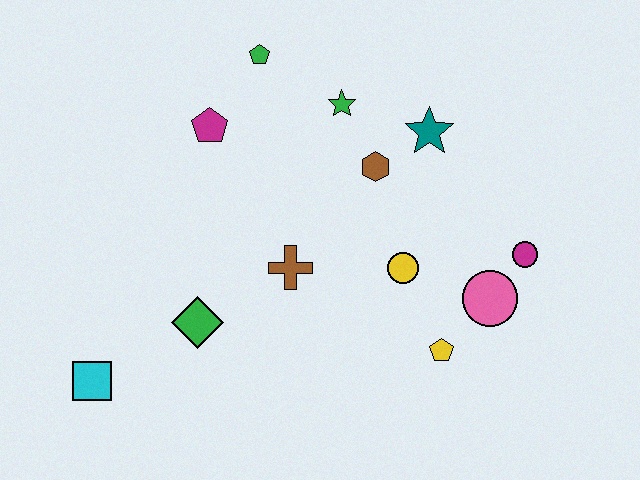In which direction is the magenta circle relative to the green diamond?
The magenta circle is to the right of the green diamond.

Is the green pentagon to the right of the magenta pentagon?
Yes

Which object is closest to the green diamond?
The brown cross is closest to the green diamond.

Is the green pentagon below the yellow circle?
No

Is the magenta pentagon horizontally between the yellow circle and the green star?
No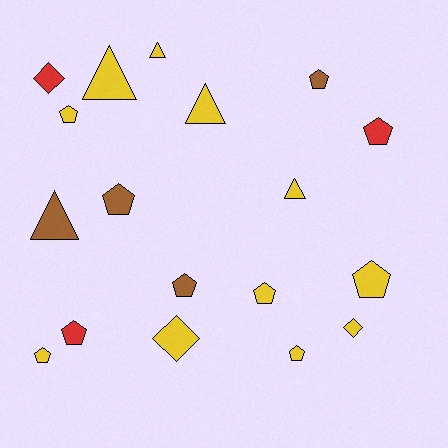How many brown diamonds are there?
There are no brown diamonds.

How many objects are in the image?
There are 18 objects.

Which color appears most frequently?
Yellow, with 11 objects.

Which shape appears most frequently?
Pentagon, with 10 objects.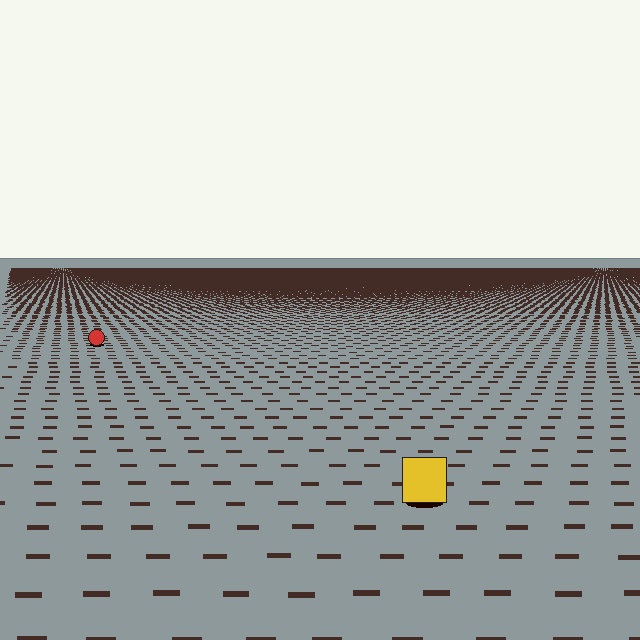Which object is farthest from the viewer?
The red circle is farthest from the viewer. It appears smaller and the ground texture around it is denser.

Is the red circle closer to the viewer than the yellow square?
No. The yellow square is closer — you can tell from the texture gradient: the ground texture is coarser near it.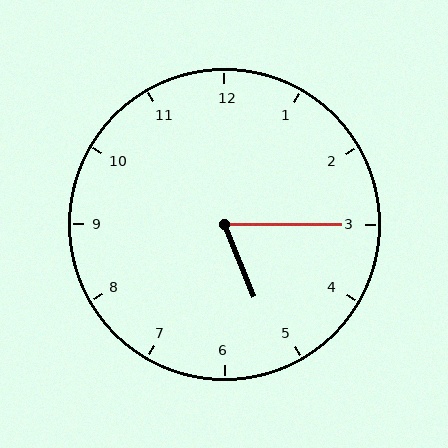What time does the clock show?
5:15.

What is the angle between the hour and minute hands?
Approximately 68 degrees.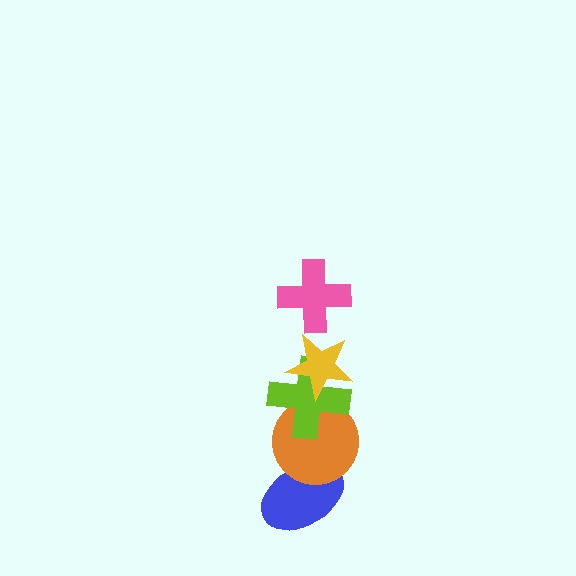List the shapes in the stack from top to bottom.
From top to bottom: the pink cross, the yellow star, the lime cross, the orange circle, the blue ellipse.